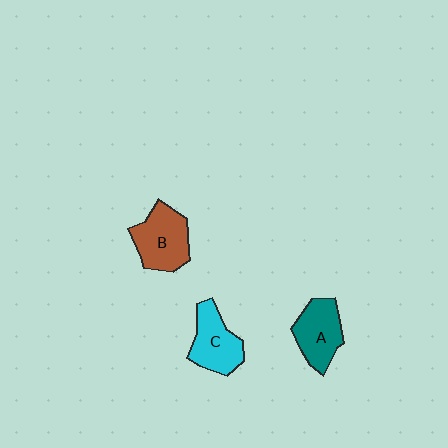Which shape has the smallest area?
Shape C (cyan).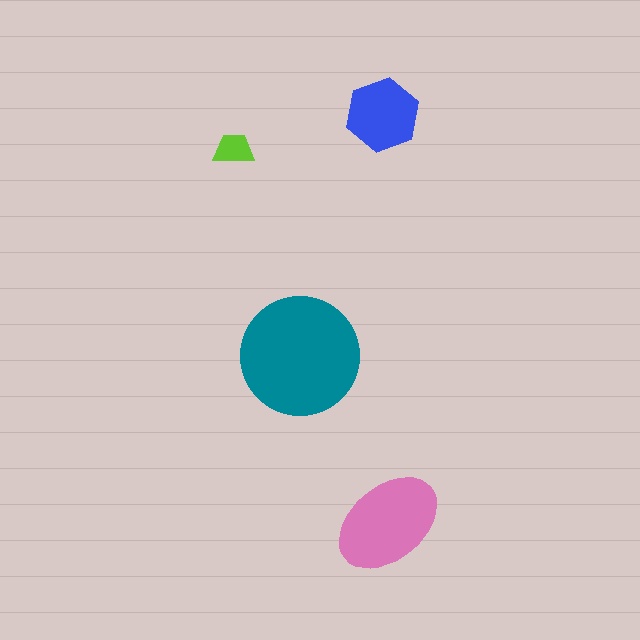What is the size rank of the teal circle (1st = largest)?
1st.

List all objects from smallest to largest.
The lime trapezoid, the blue hexagon, the pink ellipse, the teal circle.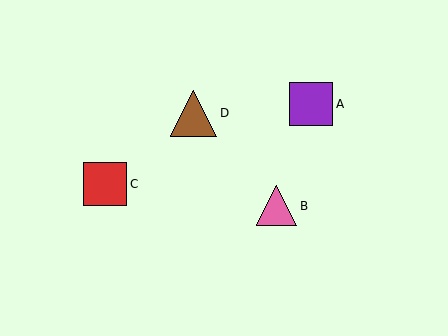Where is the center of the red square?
The center of the red square is at (105, 184).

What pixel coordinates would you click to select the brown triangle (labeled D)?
Click at (193, 113) to select the brown triangle D.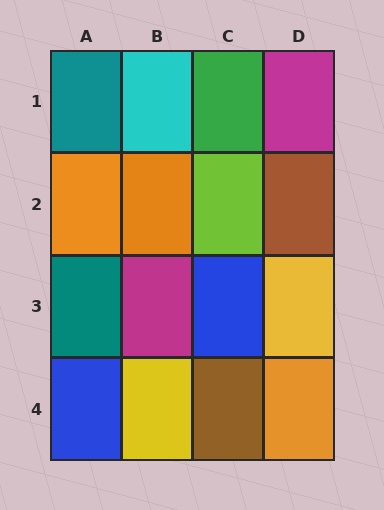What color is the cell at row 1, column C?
Green.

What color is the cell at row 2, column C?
Lime.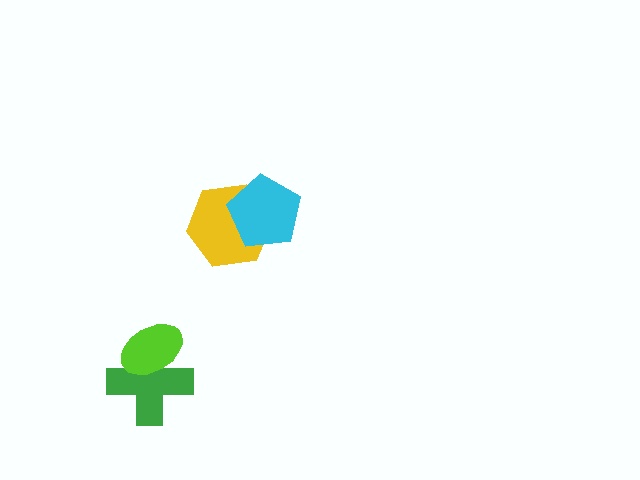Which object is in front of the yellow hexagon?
The cyan pentagon is in front of the yellow hexagon.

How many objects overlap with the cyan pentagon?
1 object overlaps with the cyan pentagon.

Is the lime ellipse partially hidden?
No, no other shape covers it.